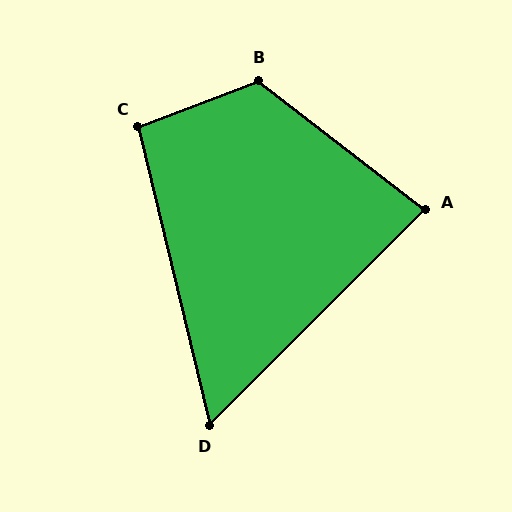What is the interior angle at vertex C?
Approximately 97 degrees (obtuse).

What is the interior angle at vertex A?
Approximately 83 degrees (acute).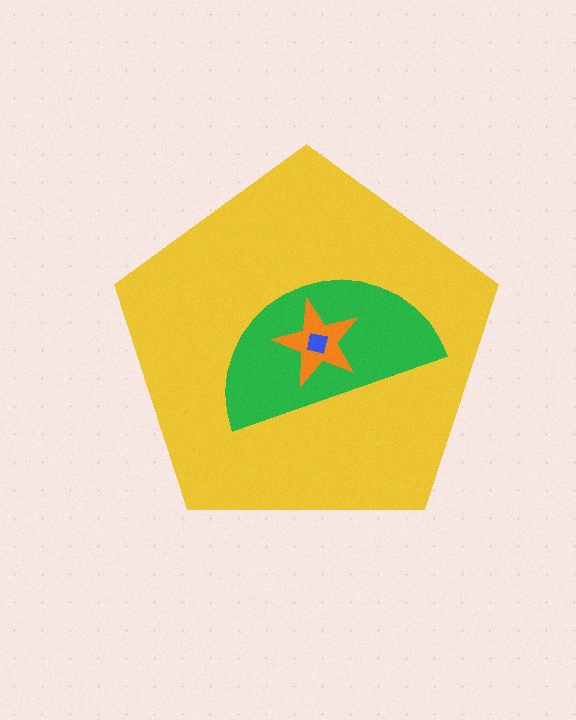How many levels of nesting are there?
4.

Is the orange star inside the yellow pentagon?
Yes.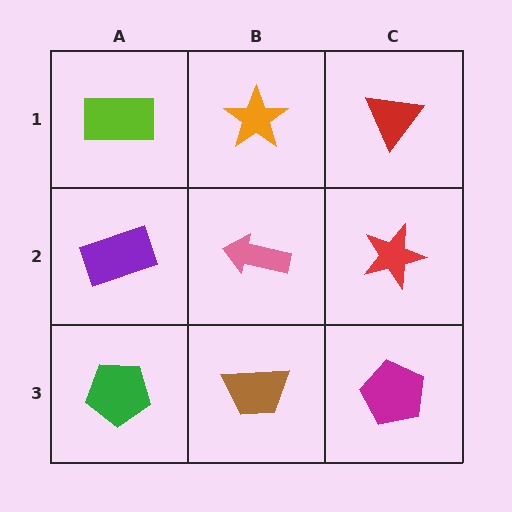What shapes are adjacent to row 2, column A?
A lime rectangle (row 1, column A), a green pentagon (row 3, column A), a pink arrow (row 2, column B).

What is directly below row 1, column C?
A red star.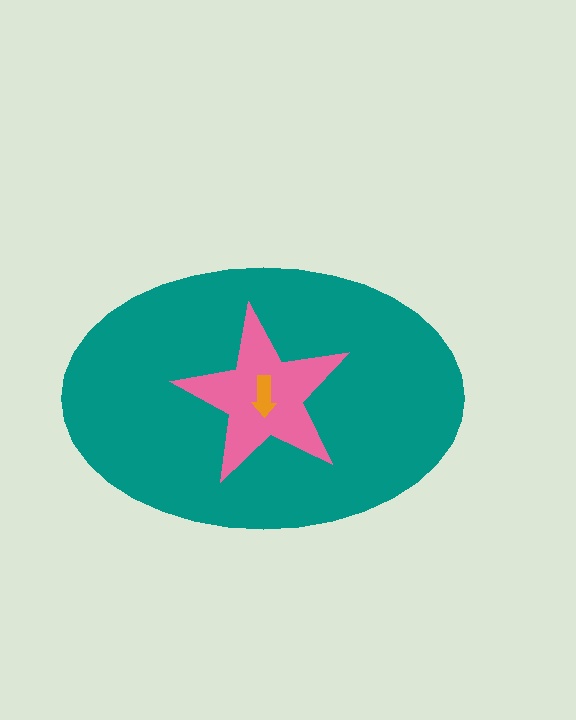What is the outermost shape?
The teal ellipse.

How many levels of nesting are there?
3.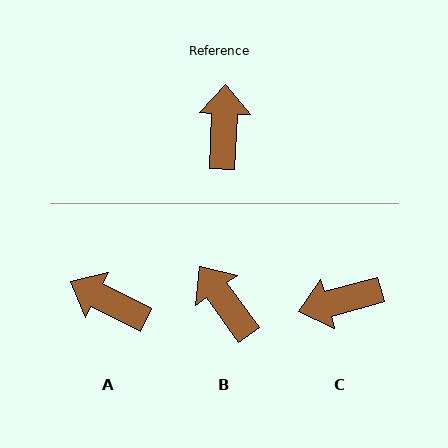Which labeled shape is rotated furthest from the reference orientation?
C, about 108 degrees away.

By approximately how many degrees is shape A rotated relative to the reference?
Approximately 66 degrees counter-clockwise.